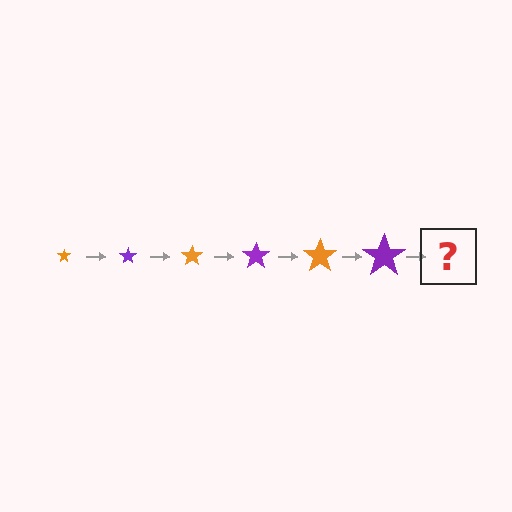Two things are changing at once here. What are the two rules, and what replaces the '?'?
The two rules are that the star grows larger each step and the color cycles through orange and purple. The '?' should be an orange star, larger than the previous one.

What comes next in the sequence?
The next element should be an orange star, larger than the previous one.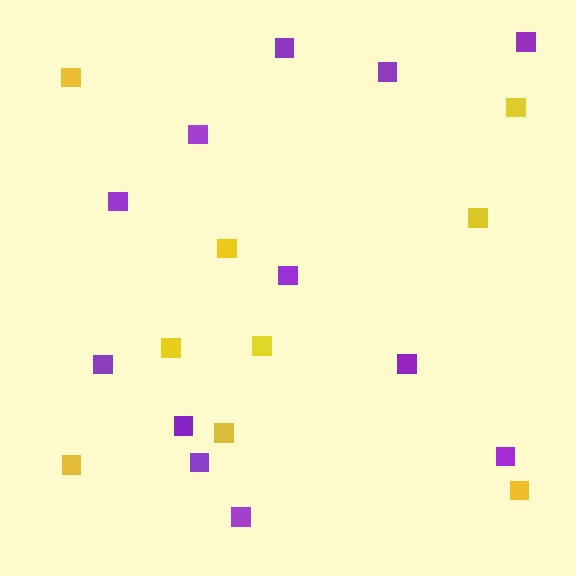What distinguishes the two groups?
There are 2 groups: one group of purple squares (12) and one group of yellow squares (9).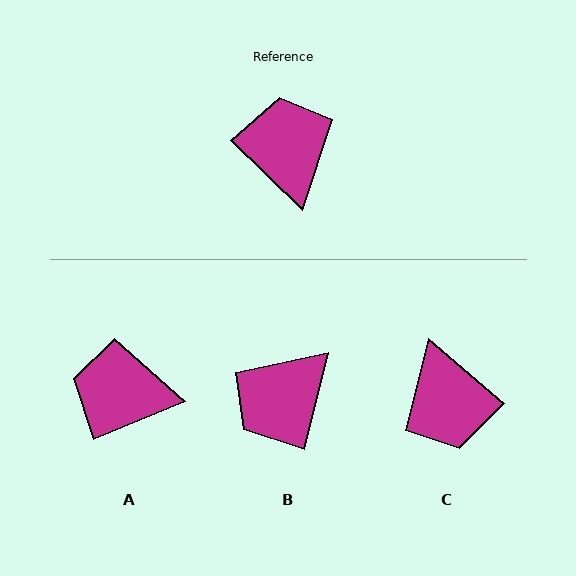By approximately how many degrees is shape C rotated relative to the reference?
Approximately 176 degrees clockwise.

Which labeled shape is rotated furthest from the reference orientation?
C, about 176 degrees away.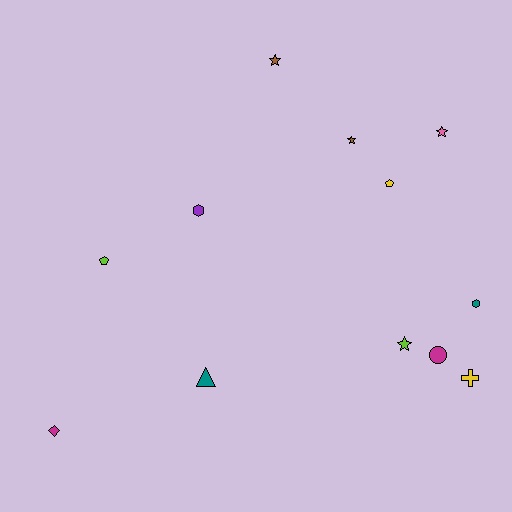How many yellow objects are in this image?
There are 2 yellow objects.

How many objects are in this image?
There are 12 objects.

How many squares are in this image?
There are no squares.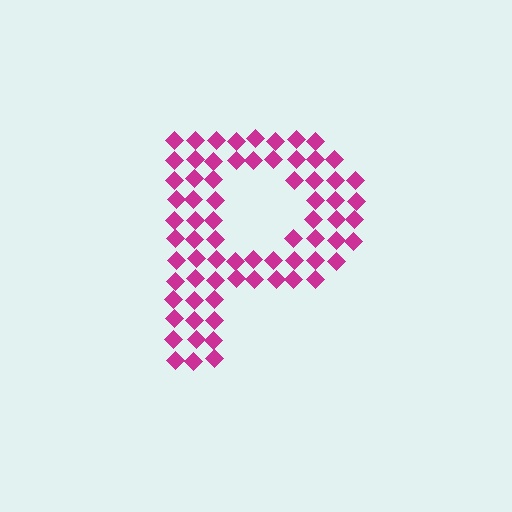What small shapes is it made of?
It is made of small diamonds.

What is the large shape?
The large shape is the letter P.